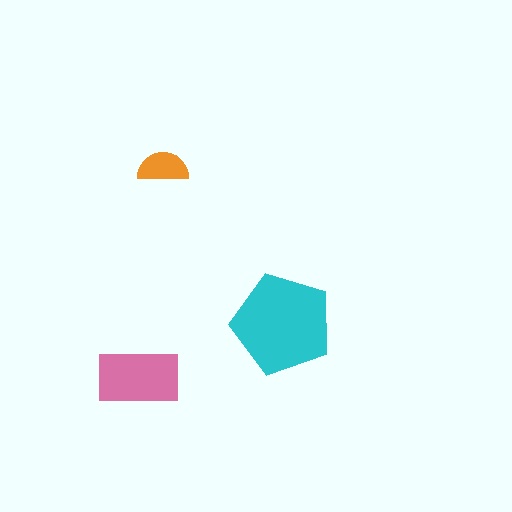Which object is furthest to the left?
The pink rectangle is leftmost.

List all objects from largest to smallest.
The cyan pentagon, the pink rectangle, the orange semicircle.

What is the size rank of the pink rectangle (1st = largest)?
2nd.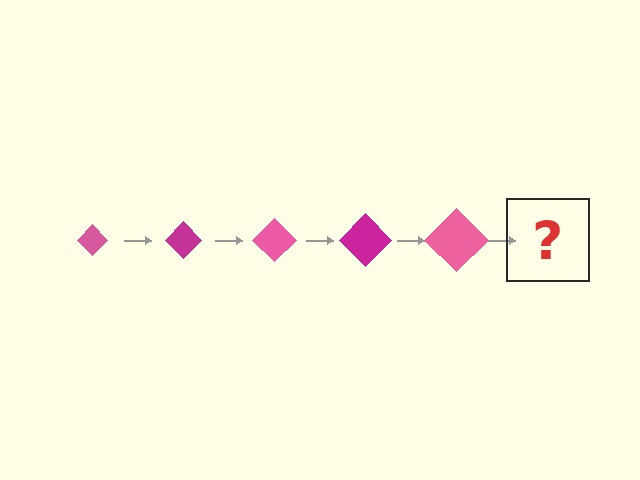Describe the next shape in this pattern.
It should be a magenta diamond, larger than the previous one.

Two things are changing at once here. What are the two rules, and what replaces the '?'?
The two rules are that the diamond grows larger each step and the color cycles through pink and magenta. The '?' should be a magenta diamond, larger than the previous one.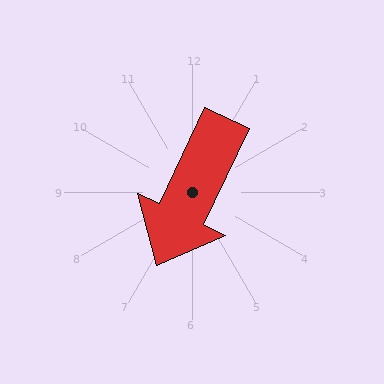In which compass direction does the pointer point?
Southwest.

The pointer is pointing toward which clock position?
Roughly 7 o'clock.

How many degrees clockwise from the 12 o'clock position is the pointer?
Approximately 205 degrees.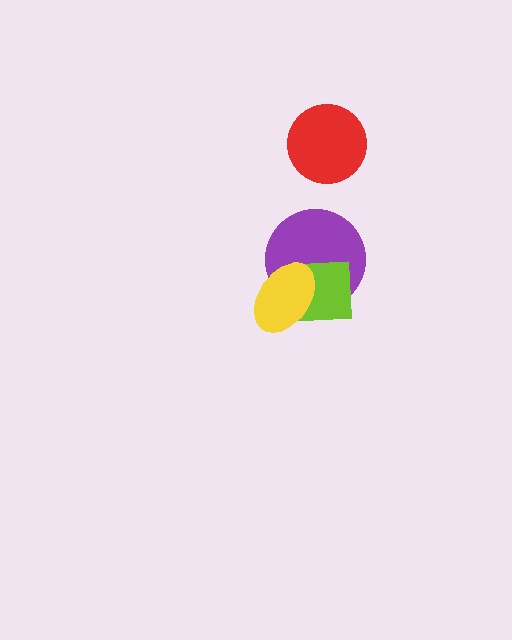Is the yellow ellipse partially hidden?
No, no other shape covers it.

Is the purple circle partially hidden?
Yes, it is partially covered by another shape.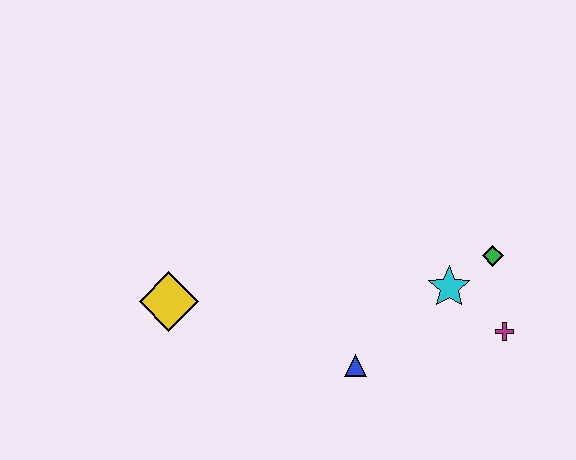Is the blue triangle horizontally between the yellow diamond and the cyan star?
Yes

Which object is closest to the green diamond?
The cyan star is closest to the green diamond.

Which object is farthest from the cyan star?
The yellow diamond is farthest from the cyan star.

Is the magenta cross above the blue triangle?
Yes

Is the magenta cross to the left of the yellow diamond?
No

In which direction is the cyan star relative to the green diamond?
The cyan star is to the left of the green diamond.